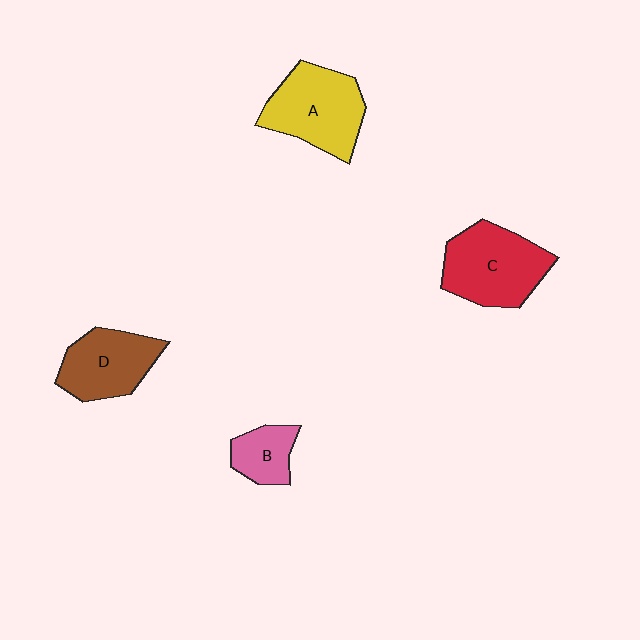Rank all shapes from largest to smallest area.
From largest to smallest: C (red), A (yellow), D (brown), B (pink).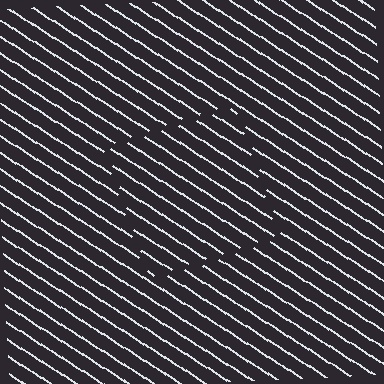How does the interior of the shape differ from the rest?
The interior of the shape contains the same grating, shifted by half a period — the contour is defined by the phase discontinuity where line-ends from the inner and outer gratings abut.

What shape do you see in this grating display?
An illusory square. The interior of the shape contains the same grating, shifted by half a period — the contour is defined by the phase discontinuity where line-ends from the inner and outer gratings abut.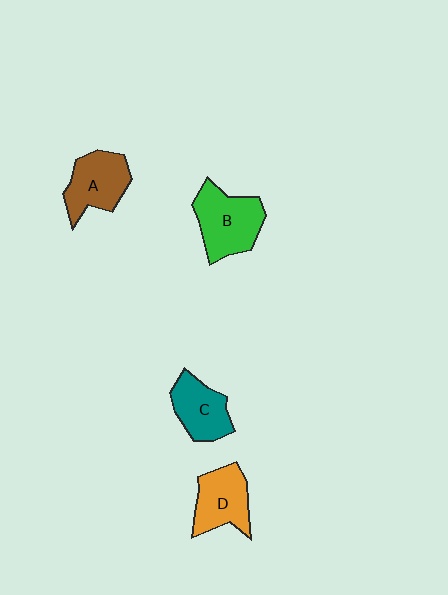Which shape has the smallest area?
Shape C (teal).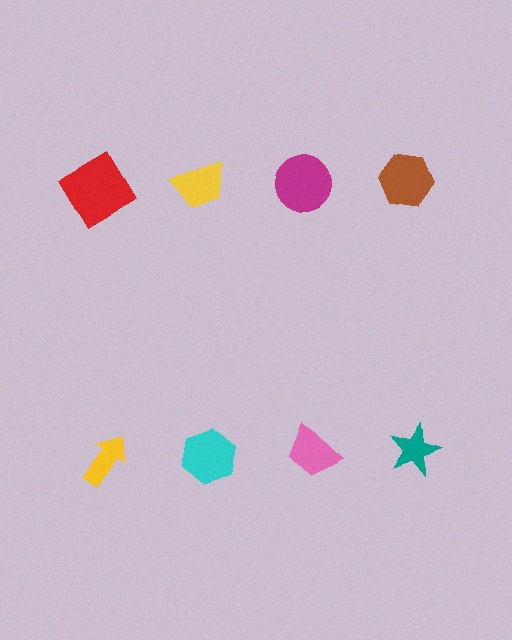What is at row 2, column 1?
A yellow arrow.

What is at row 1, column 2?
A yellow trapezoid.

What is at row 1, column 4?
A brown hexagon.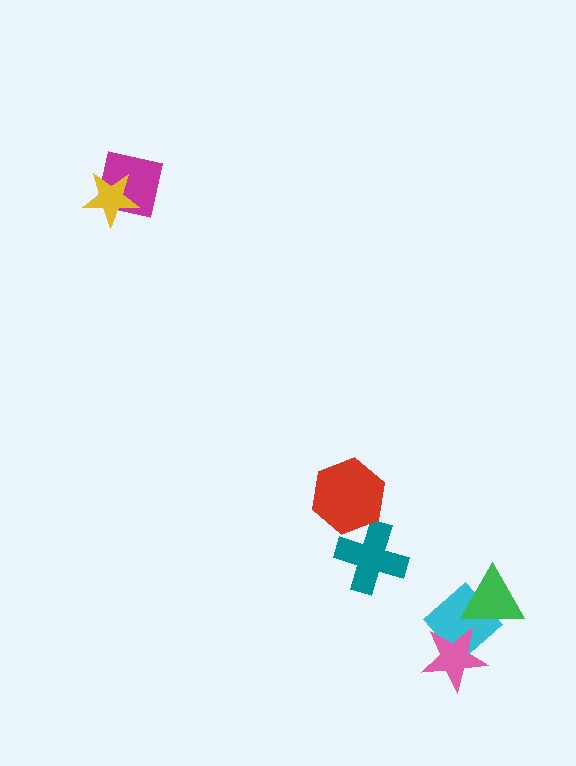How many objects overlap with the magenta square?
1 object overlaps with the magenta square.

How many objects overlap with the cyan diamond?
2 objects overlap with the cyan diamond.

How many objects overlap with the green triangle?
1 object overlaps with the green triangle.